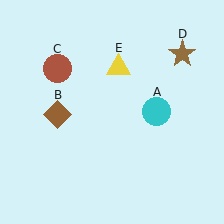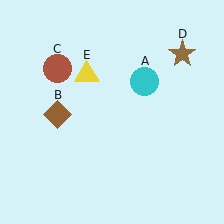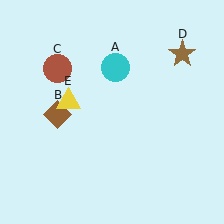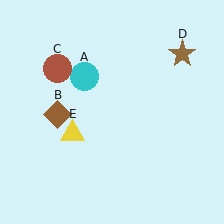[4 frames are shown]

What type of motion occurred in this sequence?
The cyan circle (object A), yellow triangle (object E) rotated counterclockwise around the center of the scene.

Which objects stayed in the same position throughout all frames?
Brown diamond (object B) and brown circle (object C) and brown star (object D) remained stationary.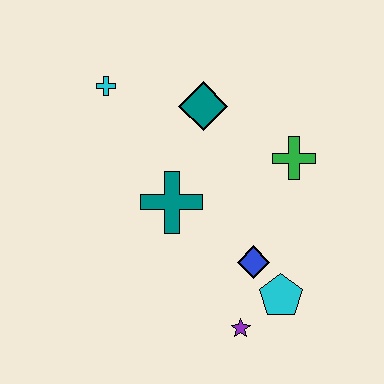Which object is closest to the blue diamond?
The cyan pentagon is closest to the blue diamond.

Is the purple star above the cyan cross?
No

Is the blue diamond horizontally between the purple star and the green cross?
Yes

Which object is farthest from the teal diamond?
The purple star is farthest from the teal diamond.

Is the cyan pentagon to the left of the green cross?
Yes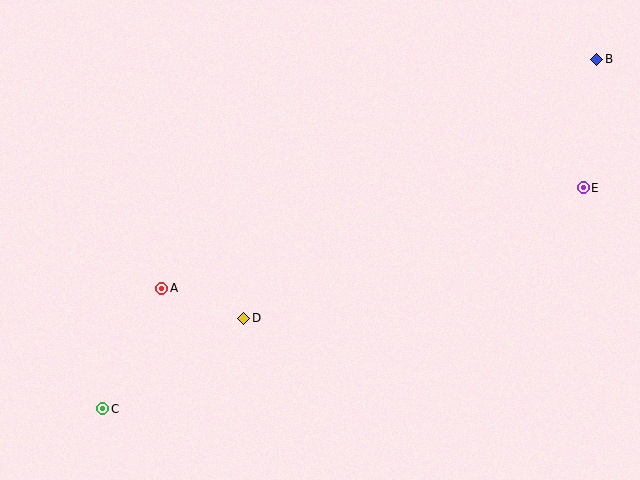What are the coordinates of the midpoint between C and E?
The midpoint between C and E is at (343, 298).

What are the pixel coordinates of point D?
Point D is at (244, 318).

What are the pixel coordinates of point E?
Point E is at (583, 188).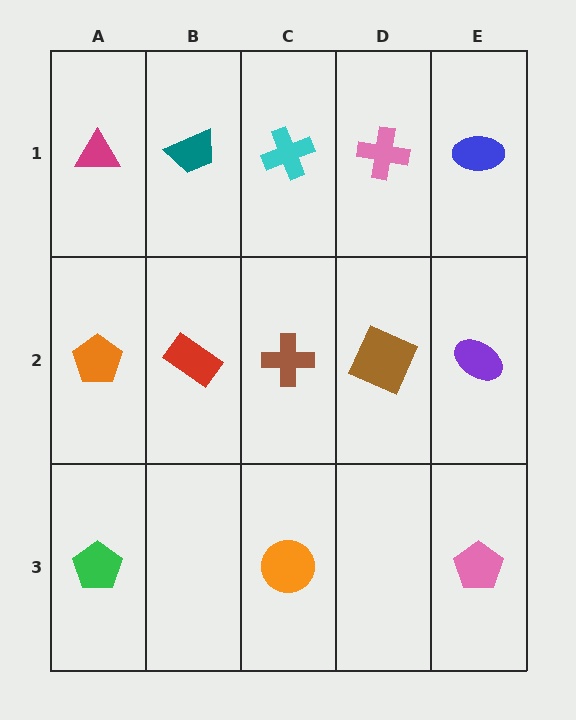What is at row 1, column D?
A pink cross.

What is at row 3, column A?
A green pentagon.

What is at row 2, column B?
A red rectangle.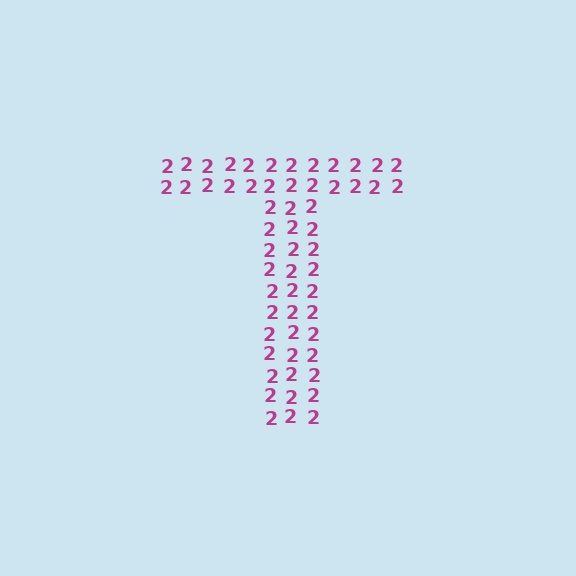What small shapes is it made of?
It is made of small digit 2's.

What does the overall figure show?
The overall figure shows the letter T.